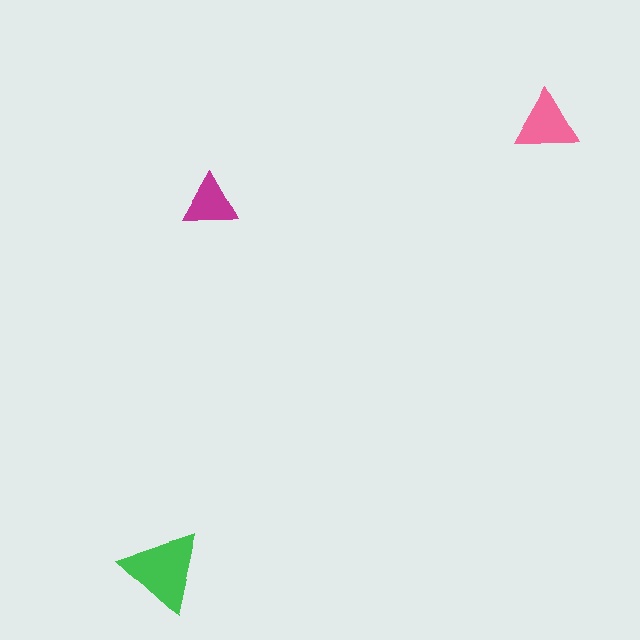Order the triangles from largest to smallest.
the green one, the pink one, the magenta one.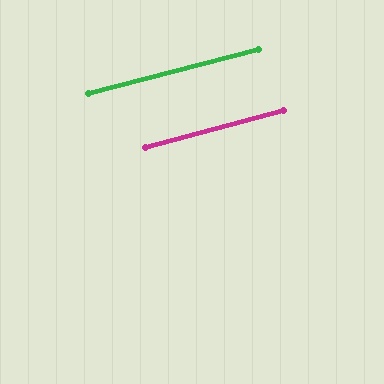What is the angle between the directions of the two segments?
Approximately 1 degree.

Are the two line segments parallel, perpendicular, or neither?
Parallel — their directions differ by only 0.8°.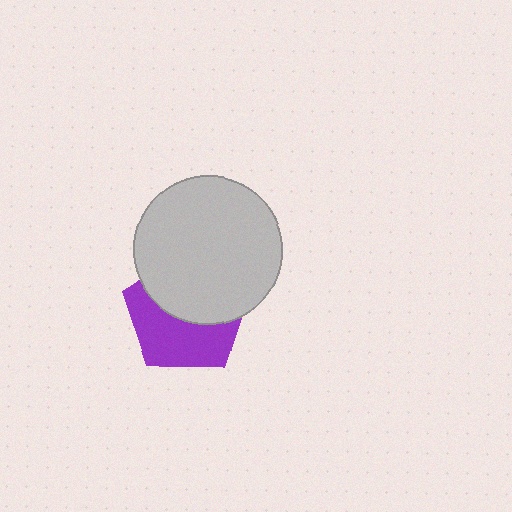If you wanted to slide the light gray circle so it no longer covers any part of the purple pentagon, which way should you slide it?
Slide it up — that is the most direct way to separate the two shapes.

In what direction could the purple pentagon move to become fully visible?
The purple pentagon could move down. That would shift it out from behind the light gray circle entirely.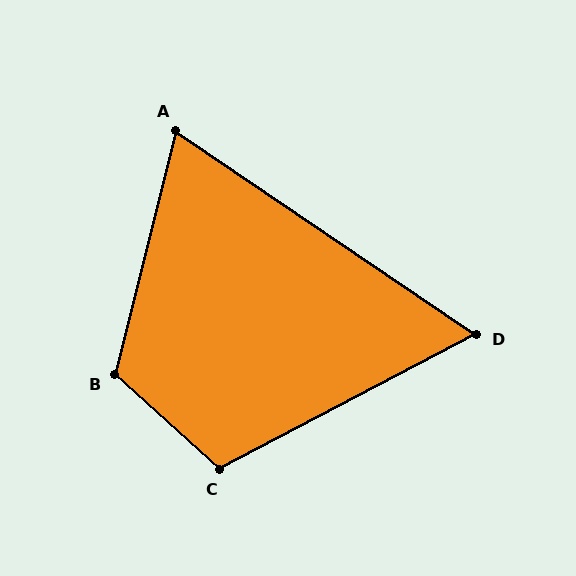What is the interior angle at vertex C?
Approximately 110 degrees (obtuse).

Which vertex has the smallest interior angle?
D, at approximately 62 degrees.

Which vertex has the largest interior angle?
B, at approximately 118 degrees.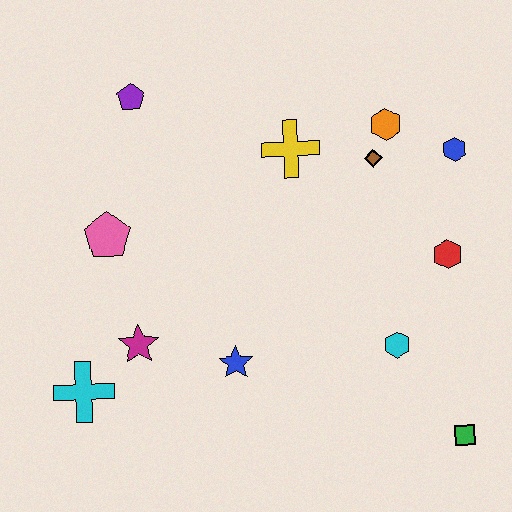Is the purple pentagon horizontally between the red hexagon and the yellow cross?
No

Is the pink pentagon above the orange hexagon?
No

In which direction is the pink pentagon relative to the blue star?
The pink pentagon is above the blue star.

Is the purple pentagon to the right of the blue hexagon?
No